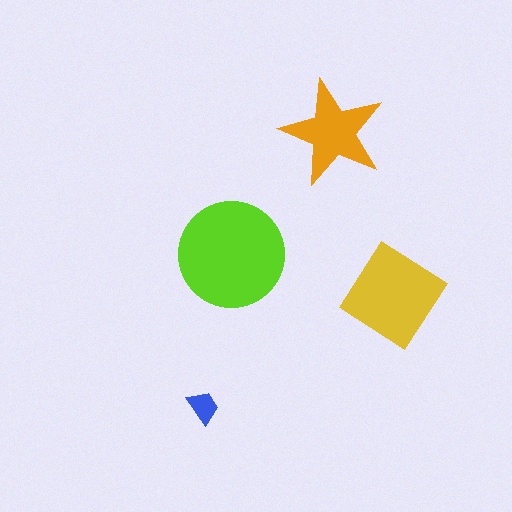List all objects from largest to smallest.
The lime circle, the yellow diamond, the orange star, the blue trapezoid.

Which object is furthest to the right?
The yellow diamond is rightmost.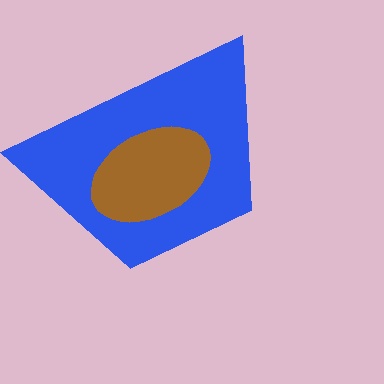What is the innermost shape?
The brown ellipse.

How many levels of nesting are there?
2.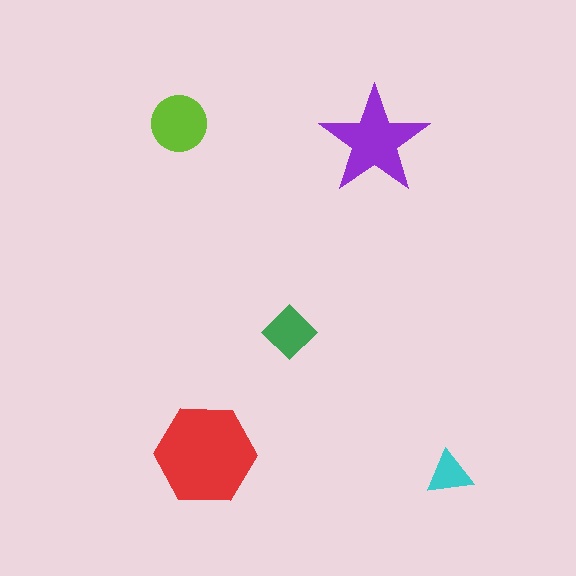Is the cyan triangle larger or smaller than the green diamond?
Smaller.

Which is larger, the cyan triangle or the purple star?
The purple star.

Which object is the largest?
The red hexagon.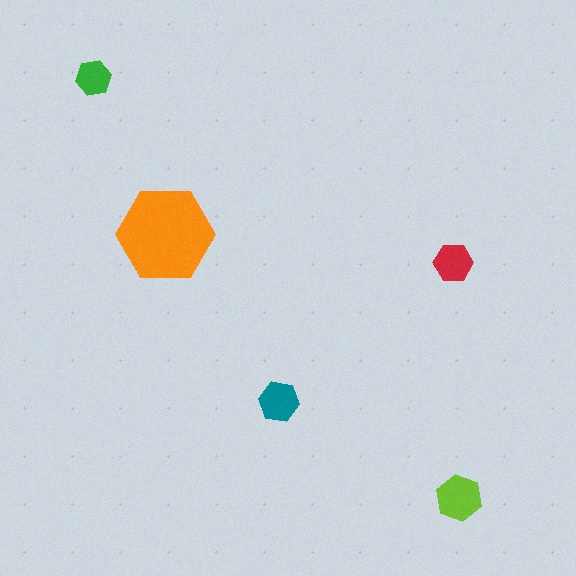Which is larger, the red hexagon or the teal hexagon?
The teal one.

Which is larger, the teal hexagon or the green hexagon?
The teal one.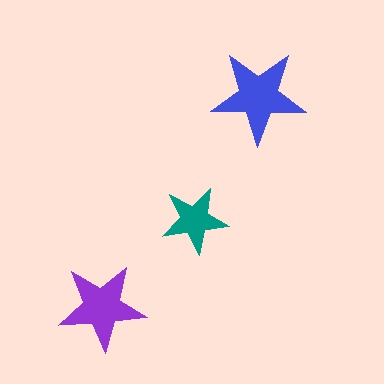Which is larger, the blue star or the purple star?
The blue one.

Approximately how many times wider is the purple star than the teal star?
About 1.5 times wider.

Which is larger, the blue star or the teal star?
The blue one.